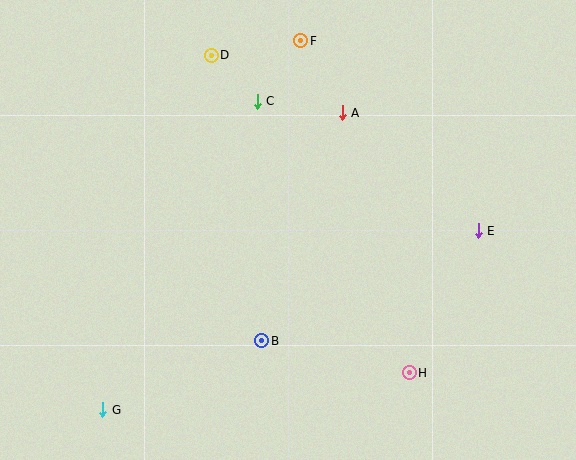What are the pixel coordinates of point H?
Point H is at (409, 373).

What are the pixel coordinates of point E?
Point E is at (478, 231).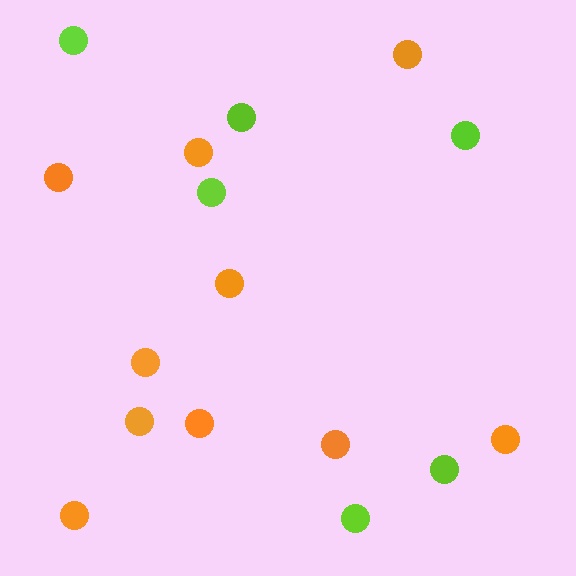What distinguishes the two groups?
There are 2 groups: one group of lime circles (6) and one group of orange circles (10).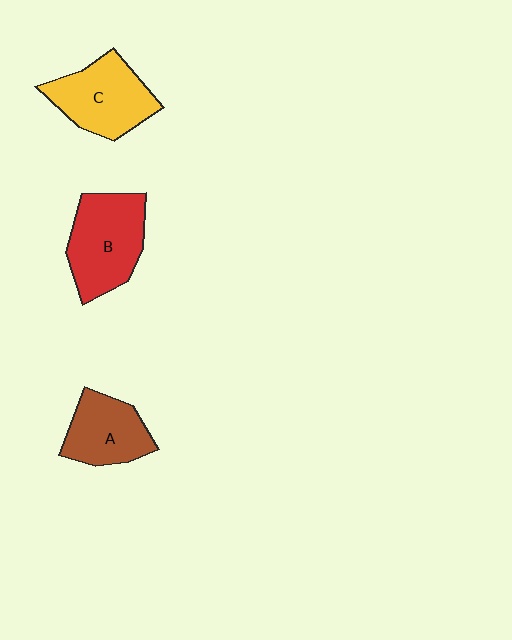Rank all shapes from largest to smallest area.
From largest to smallest: B (red), C (yellow), A (brown).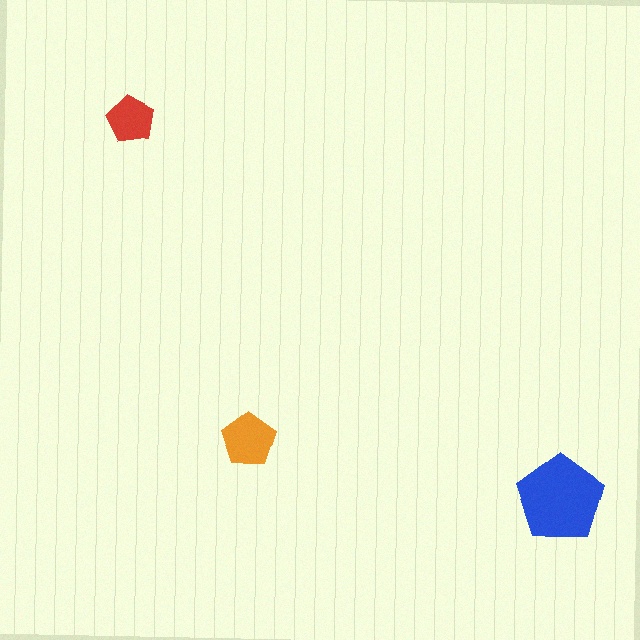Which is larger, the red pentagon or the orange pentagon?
The orange one.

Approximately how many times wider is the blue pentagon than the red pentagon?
About 2 times wider.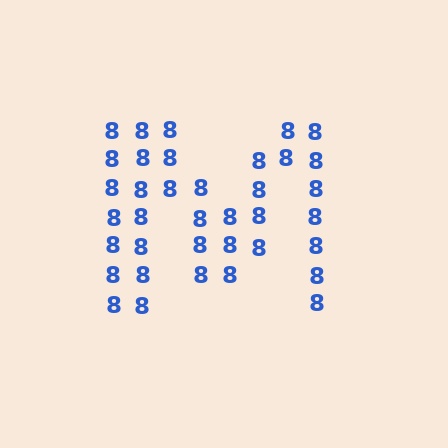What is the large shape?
The large shape is the letter M.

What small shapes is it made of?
It is made of small digit 8's.